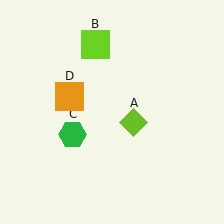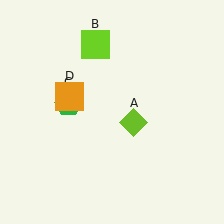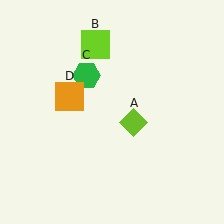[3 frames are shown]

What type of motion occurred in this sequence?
The green hexagon (object C) rotated clockwise around the center of the scene.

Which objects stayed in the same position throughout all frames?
Lime diamond (object A) and lime square (object B) and orange square (object D) remained stationary.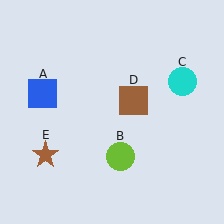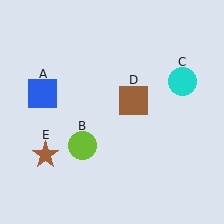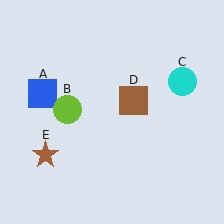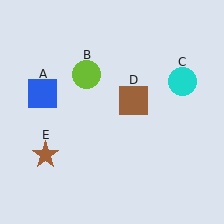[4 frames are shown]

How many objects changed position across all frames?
1 object changed position: lime circle (object B).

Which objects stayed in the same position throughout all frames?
Blue square (object A) and cyan circle (object C) and brown square (object D) and brown star (object E) remained stationary.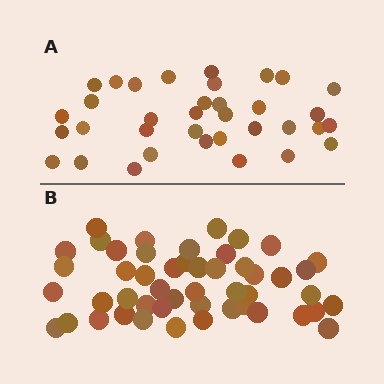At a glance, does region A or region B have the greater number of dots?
Region B (the bottom region) has more dots.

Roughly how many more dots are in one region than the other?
Region B has approximately 15 more dots than region A.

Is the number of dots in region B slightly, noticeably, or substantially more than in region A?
Region B has noticeably more, but not dramatically so. The ratio is roughly 1.4 to 1.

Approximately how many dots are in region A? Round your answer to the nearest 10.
About 40 dots. (The exact count is 35, which rounds to 40.)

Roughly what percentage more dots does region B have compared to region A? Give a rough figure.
About 40% more.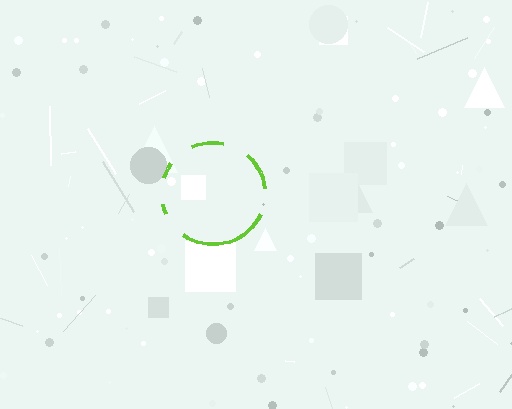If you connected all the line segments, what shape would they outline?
They would outline a circle.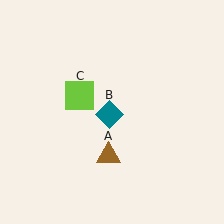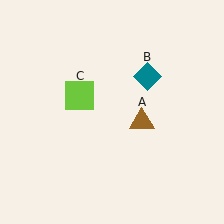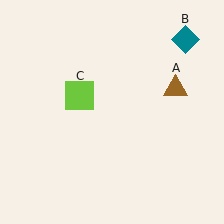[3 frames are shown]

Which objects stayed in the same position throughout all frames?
Lime square (object C) remained stationary.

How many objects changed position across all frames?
2 objects changed position: brown triangle (object A), teal diamond (object B).